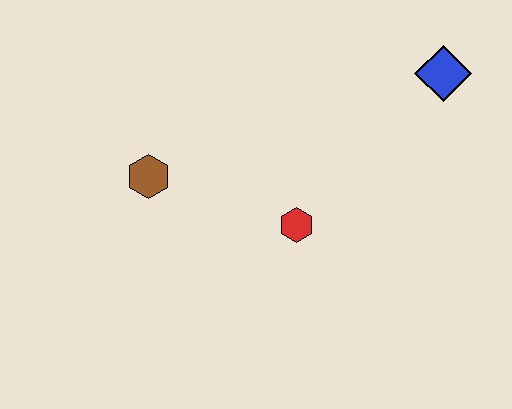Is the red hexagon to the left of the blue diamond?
Yes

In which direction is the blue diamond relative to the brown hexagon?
The blue diamond is to the right of the brown hexagon.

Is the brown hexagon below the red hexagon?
No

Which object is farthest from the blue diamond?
The brown hexagon is farthest from the blue diamond.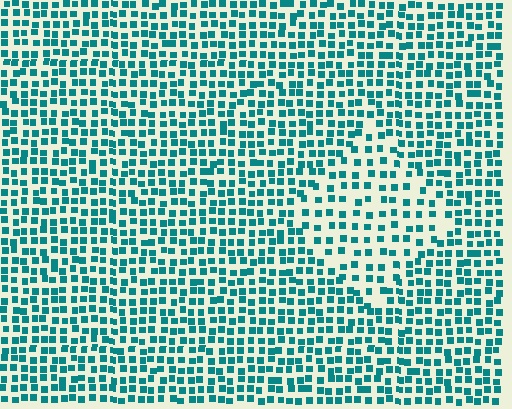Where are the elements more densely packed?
The elements are more densely packed outside the diamond boundary.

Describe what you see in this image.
The image contains small teal elements arranged at two different densities. A diamond-shaped region is visible where the elements are less densely packed than the surrounding area.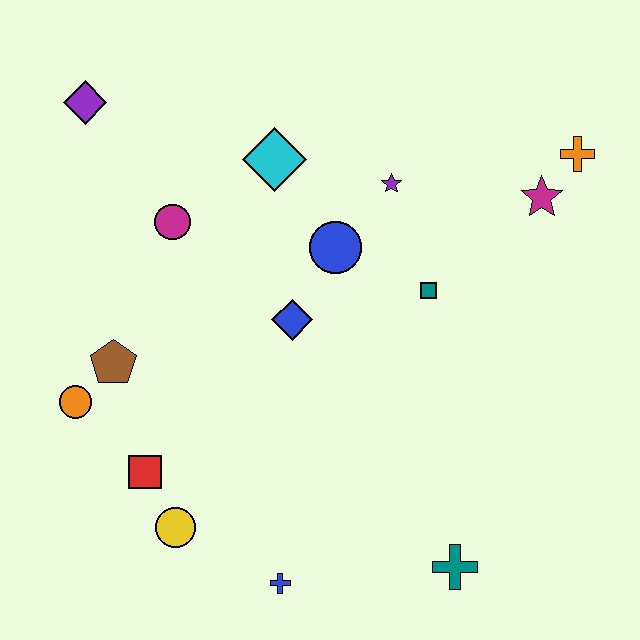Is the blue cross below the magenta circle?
Yes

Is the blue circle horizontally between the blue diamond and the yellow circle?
No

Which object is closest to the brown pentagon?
The orange circle is closest to the brown pentagon.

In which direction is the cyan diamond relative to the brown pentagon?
The cyan diamond is above the brown pentagon.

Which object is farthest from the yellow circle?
The orange cross is farthest from the yellow circle.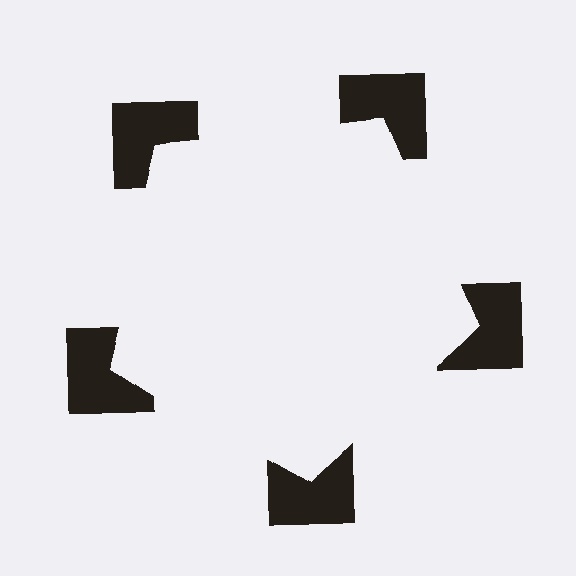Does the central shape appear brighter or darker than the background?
It typically appears slightly brighter than the background, even though no actual brightness change is drawn.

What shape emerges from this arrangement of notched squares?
An illusory pentagon — its edges are inferred from the aligned wedge cuts in the notched squares, not physically drawn.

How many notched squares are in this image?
There are 5 — one at each vertex of the illusory pentagon.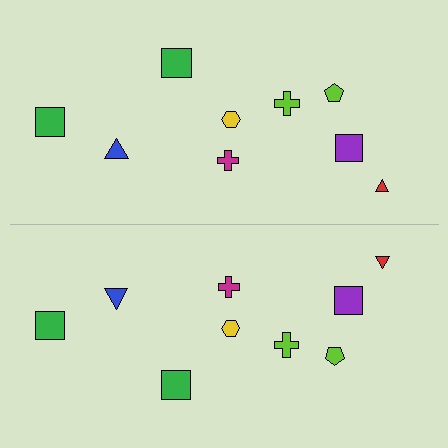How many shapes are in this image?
There are 18 shapes in this image.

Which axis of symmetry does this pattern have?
The pattern has a horizontal axis of symmetry running through the center of the image.